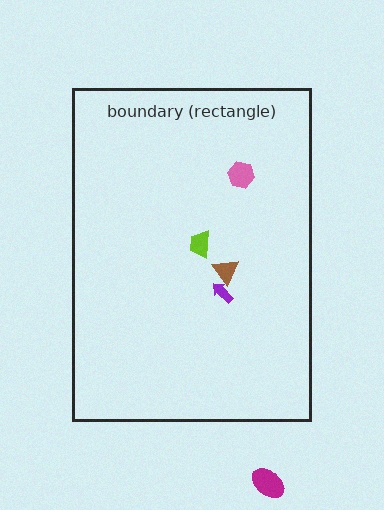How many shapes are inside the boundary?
4 inside, 1 outside.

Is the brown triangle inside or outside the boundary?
Inside.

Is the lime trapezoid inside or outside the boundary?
Inside.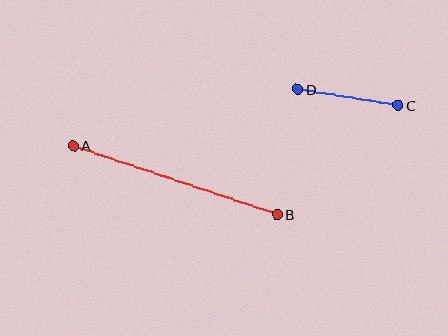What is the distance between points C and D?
The distance is approximately 102 pixels.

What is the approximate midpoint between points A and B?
The midpoint is at approximately (175, 180) pixels.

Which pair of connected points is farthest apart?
Points A and B are farthest apart.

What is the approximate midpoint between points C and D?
The midpoint is at approximately (348, 97) pixels.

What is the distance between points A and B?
The distance is approximately 215 pixels.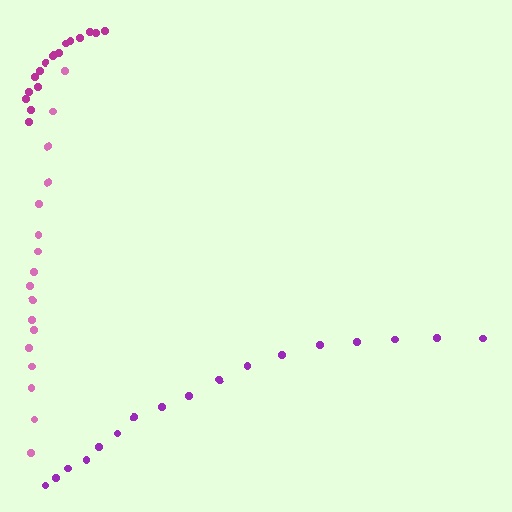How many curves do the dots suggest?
There are 3 distinct paths.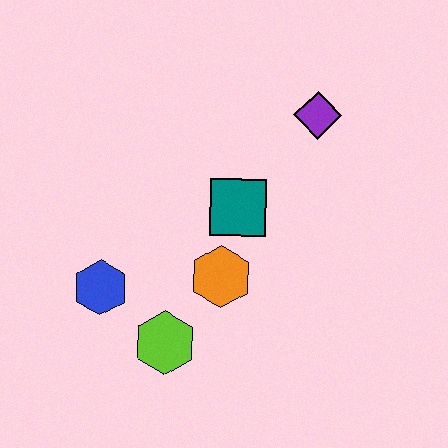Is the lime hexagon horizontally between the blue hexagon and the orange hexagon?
Yes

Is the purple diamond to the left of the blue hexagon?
No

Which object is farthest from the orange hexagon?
The purple diamond is farthest from the orange hexagon.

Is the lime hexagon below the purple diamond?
Yes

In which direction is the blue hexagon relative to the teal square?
The blue hexagon is to the left of the teal square.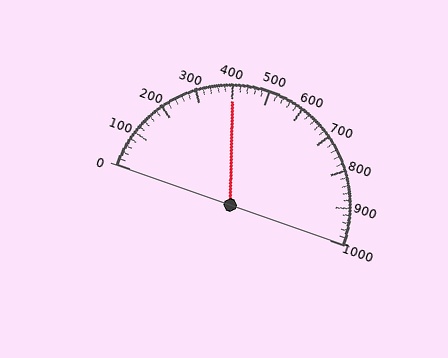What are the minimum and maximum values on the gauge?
The gauge ranges from 0 to 1000.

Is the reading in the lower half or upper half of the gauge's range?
The reading is in the lower half of the range (0 to 1000).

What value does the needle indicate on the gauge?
The needle indicates approximately 400.